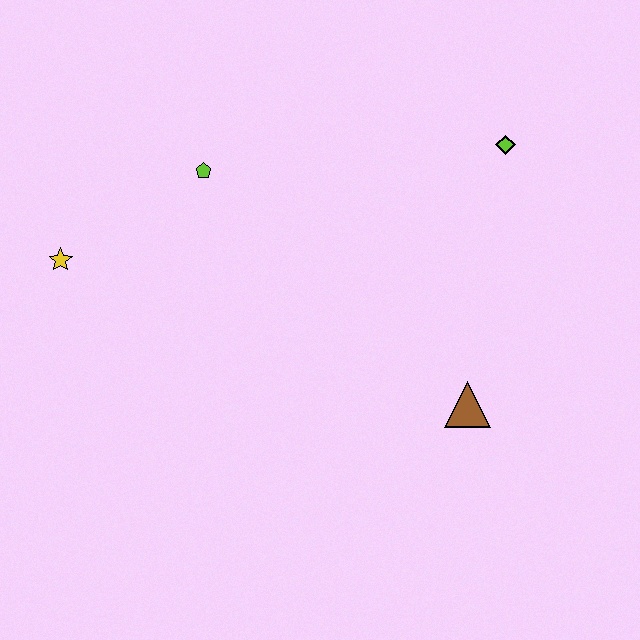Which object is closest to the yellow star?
The lime pentagon is closest to the yellow star.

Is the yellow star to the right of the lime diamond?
No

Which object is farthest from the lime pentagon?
The brown triangle is farthest from the lime pentagon.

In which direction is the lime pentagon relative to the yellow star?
The lime pentagon is to the right of the yellow star.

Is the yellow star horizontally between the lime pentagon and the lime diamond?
No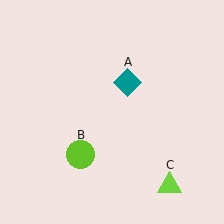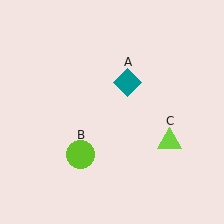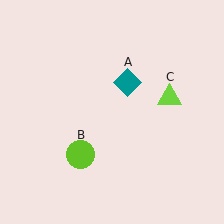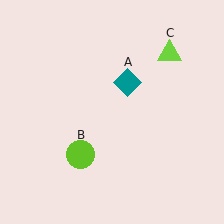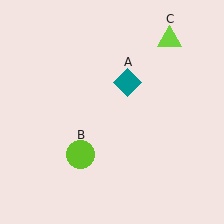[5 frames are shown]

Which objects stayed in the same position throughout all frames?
Teal diamond (object A) and lime circle (object B) remained stationary.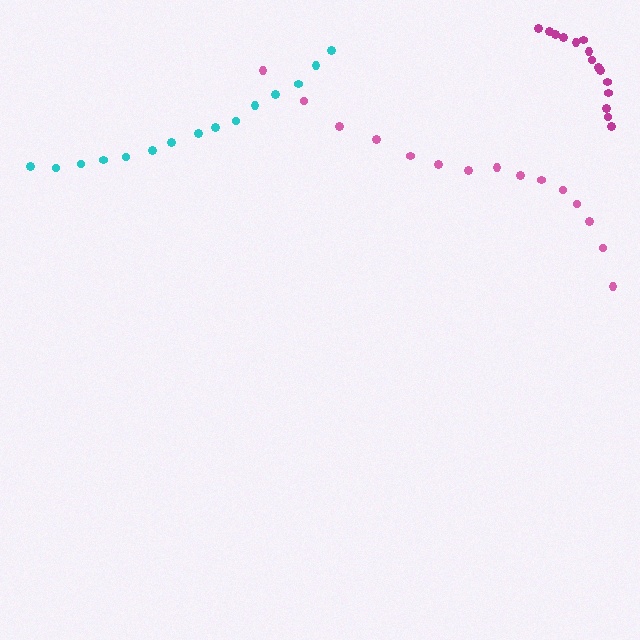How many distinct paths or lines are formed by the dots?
There are 3 distinct paths.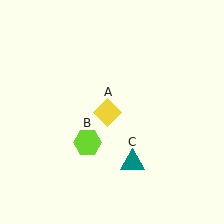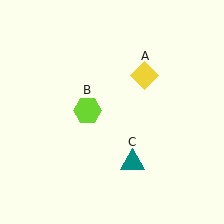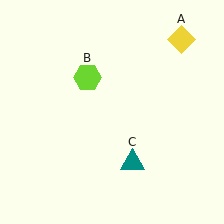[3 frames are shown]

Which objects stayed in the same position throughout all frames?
Teal triangle (object C) remained stationary.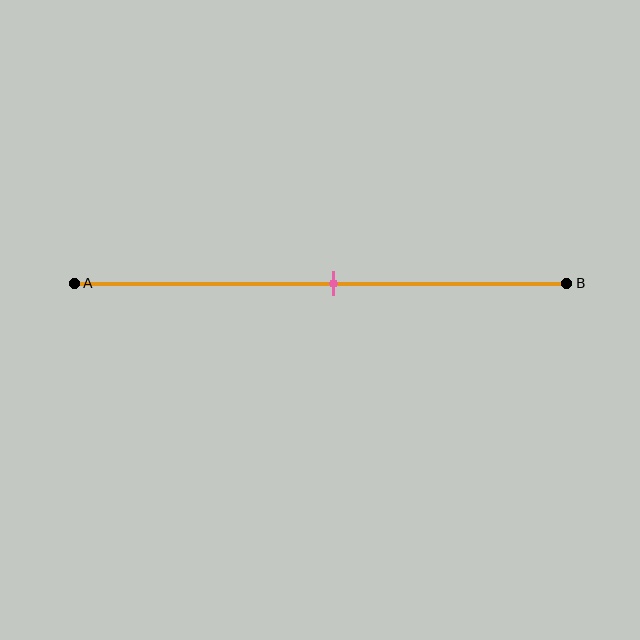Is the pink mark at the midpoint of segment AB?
Yes, the mark is approximately at the midpoint.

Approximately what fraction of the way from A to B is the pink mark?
The pink mark is approximately 55% of the way from A to B.